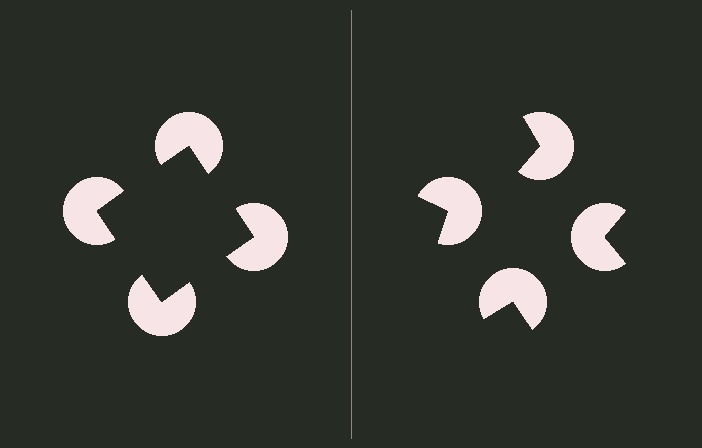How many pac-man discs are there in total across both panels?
8 — 4 on each side.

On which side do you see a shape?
An illusory square appears on the left side. On the right side the wedge cuts are rotated, so no coherent shape forms.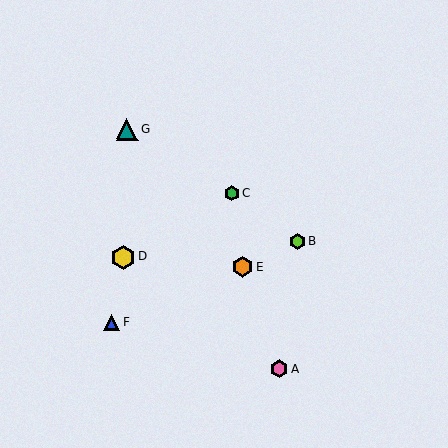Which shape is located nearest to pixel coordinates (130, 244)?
The yellow hexagon (labeled D) at (123, 257) is nearest to that location.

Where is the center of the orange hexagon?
The center of the orange hexagon is at (243, 267).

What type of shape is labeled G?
Shape G is a teal triangle.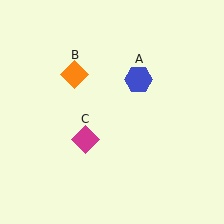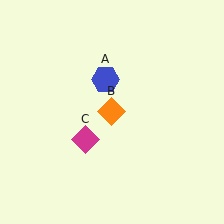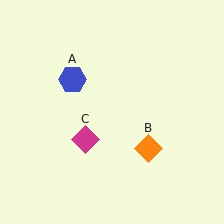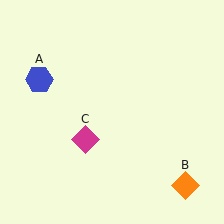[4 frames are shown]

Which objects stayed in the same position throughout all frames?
Magenta diamond (object C) remained stationary.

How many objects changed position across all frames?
2 objects changed position: blue hexagon (object A), orange diamond (object B).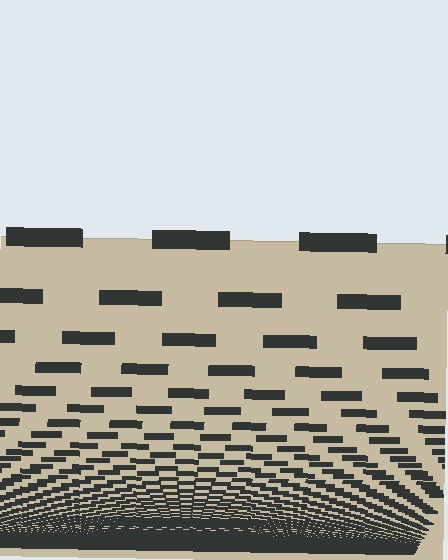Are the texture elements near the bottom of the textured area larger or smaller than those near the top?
Smaller. The gradient is inverted — elements near the bottom are smaller and denser.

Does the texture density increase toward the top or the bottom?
Density increases toward the bottom.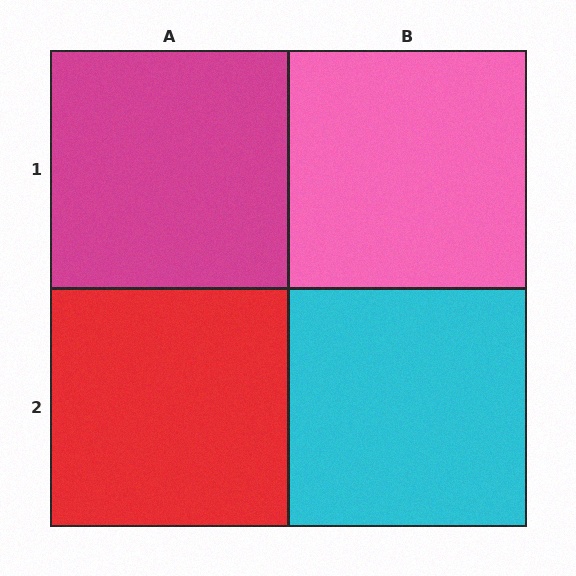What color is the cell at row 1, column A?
Magenta.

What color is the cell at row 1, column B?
Pink.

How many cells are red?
1 cell is red.